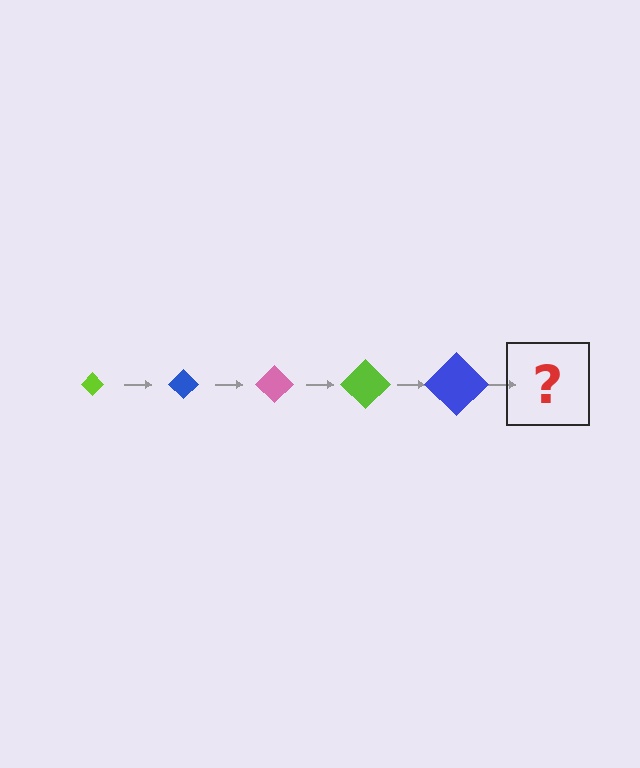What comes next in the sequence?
The next element should be a pink diamond, larger than the previous one.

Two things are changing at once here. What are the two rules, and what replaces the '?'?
The two rules are that the diamond grows larger each step and the color cycles through lime, blue, and pink. The '?' should be a pink diamond, larger than the previous one.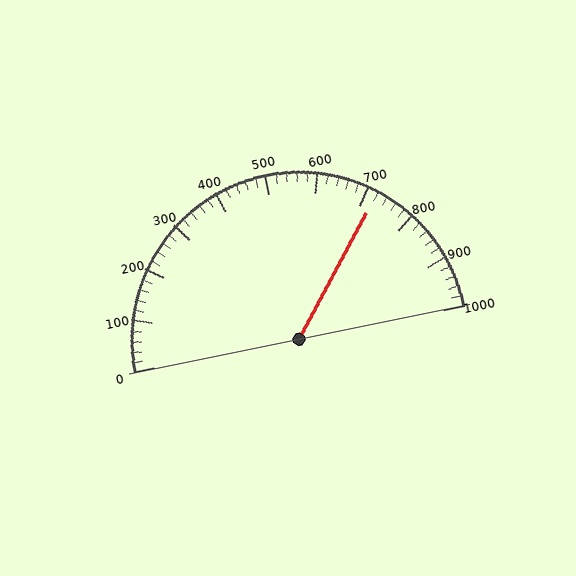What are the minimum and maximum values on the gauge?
The gauge ranges from 0 to 1000.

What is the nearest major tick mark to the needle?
The nearest major tick mark is 700.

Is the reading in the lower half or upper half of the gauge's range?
The reading is in the upper half of the range (0 to 1000).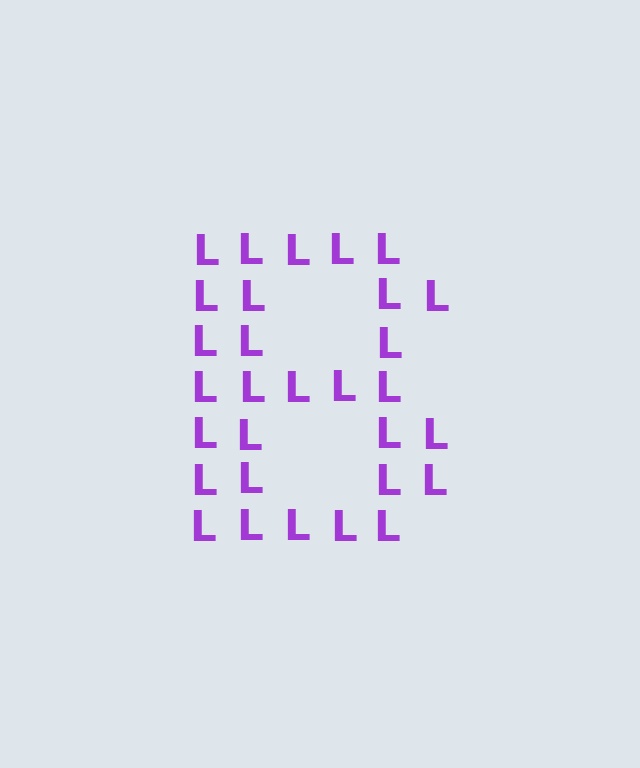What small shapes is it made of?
It is made of small letter L's.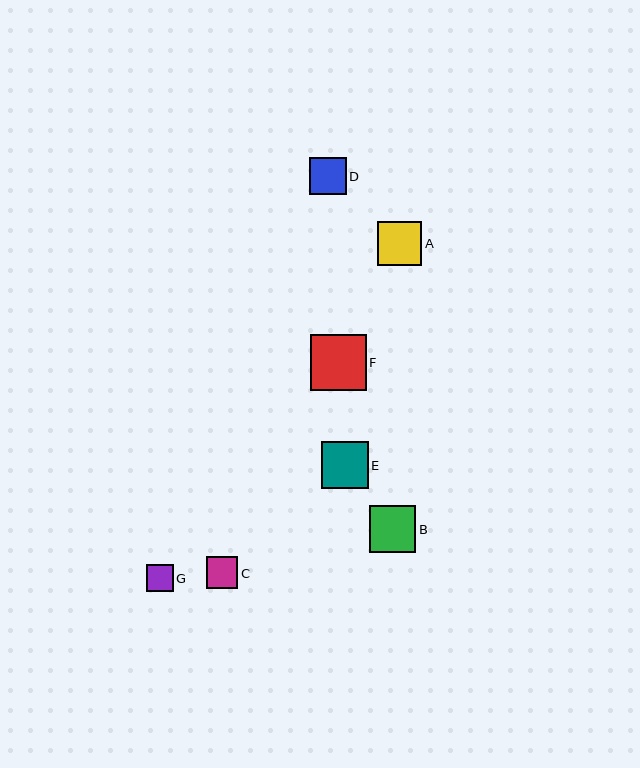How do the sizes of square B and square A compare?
Square B and square A are approximately the same size.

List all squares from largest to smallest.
From largest to smallest: F, E, B, A, D, C, G.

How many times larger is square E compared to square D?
Square E is approximately 1.3 times the size of square D.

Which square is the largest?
Square F is the largest with a size of approximately 55 pixels.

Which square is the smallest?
Square G is the smallest with a size of approximately 27 pixels.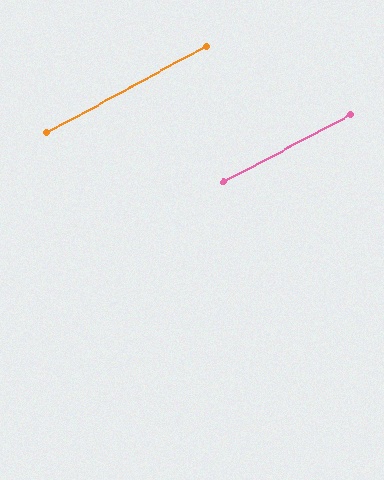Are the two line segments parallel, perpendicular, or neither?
Parallel — their directions differ by only 0.9°.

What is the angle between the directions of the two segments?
Approximately 1 degree.